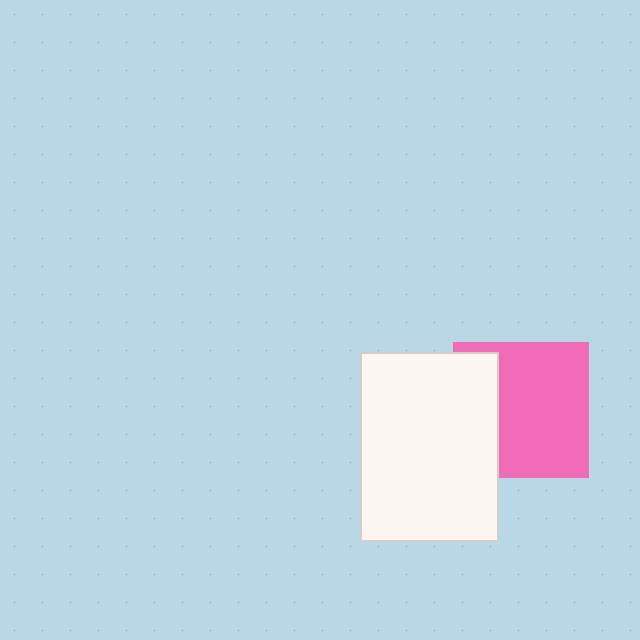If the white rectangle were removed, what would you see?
You would see the complete pink square.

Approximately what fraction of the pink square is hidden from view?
Roughly 31% of the pink square is hidden behind the white rectangle.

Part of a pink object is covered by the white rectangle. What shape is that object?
It is a square.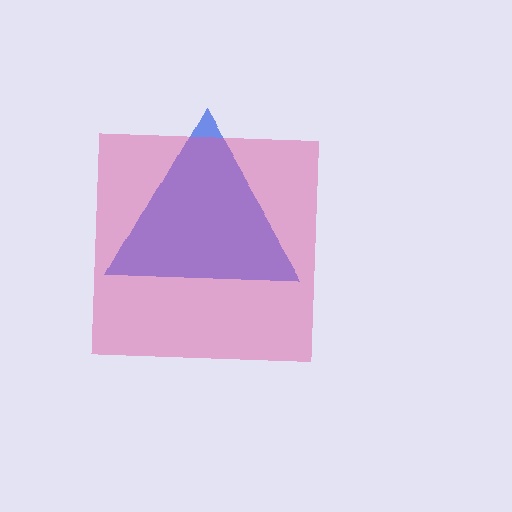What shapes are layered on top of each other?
The layered shapes are: a blue triangle, a pink square.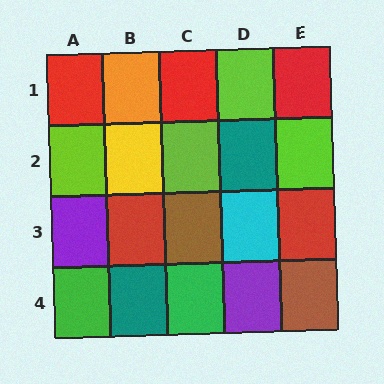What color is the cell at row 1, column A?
Red.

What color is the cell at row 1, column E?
Red.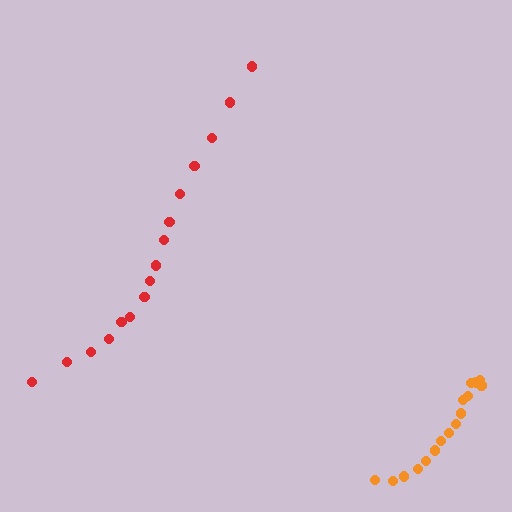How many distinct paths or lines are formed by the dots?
There are 2 distinct paths.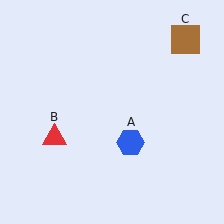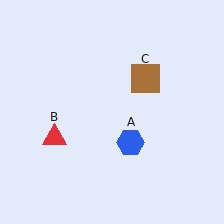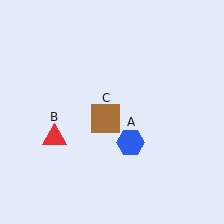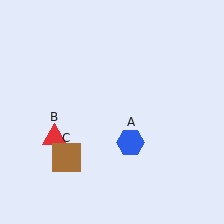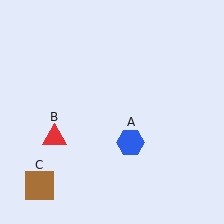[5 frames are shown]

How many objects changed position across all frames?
1 object changed position: brown square (object C).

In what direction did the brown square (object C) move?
The brown square (object C) moved down and to the left.